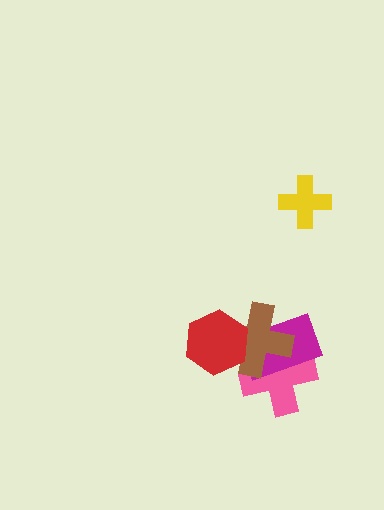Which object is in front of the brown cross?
The red hexagon is in front of the brown cross.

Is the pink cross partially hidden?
Yes, it is partially covered by another shape.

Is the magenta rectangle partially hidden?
Yes, it is partially covered by another shape.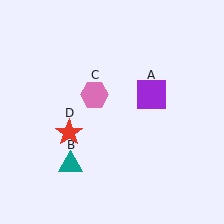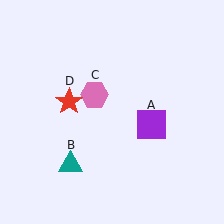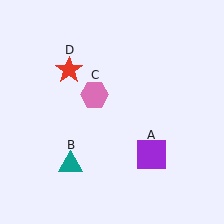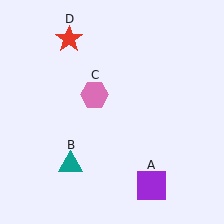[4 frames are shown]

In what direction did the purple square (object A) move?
The purple square (object A) moved down.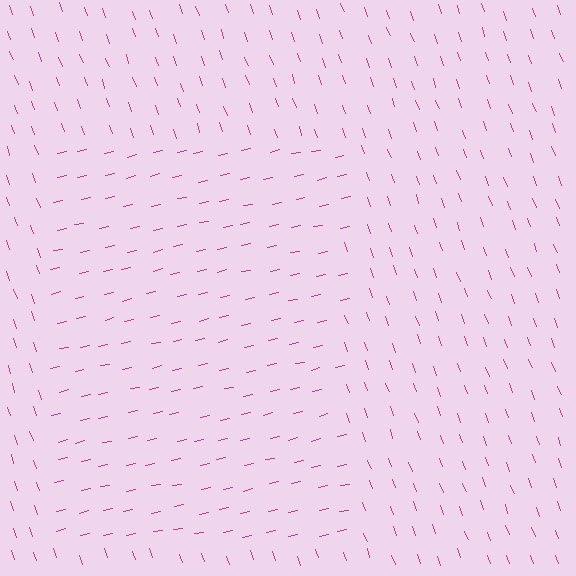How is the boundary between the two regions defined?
The boundary is defined purely by a change in line orientation (approximately 83 degrees difference). All lines are the same color and thickness.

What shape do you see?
I see a rectangle.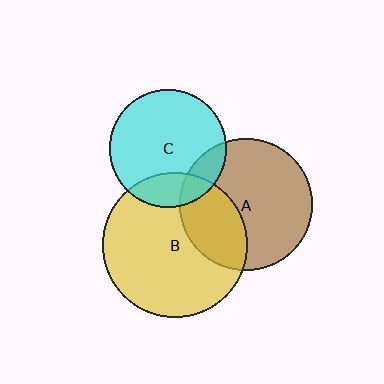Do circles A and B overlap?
Yes.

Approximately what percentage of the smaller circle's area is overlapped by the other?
Approximately 30%.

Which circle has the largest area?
Circle B (yellow).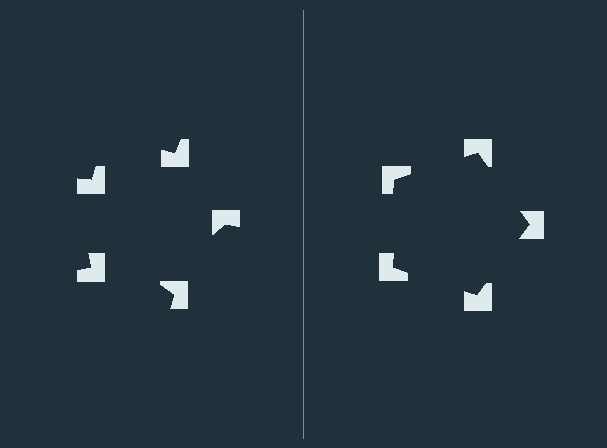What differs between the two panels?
The notched squares are positioned identically on both sides; only the wedge orientations differ. On the right they align to a pentagon; on the left they are misaligned.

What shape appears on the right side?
An illusory pentagon.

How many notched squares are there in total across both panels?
10 — 5 on each side.